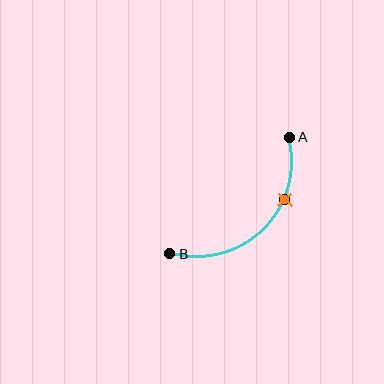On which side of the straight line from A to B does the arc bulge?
The arc bulges below and to the right of the straight line connecting A and B.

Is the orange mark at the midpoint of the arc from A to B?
No. The orange mark lies on the arc but is closer to endpoint A. The arc midpoint would be at the point on the curve equidistant along the arc from both A and B.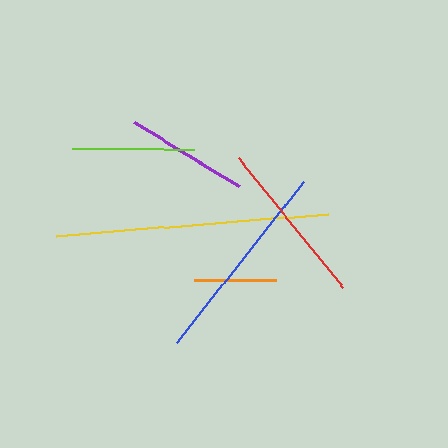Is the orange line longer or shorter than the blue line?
The blue line is longer than the orange line.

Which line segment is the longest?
The yellow line is the longest at approximately 273 pixels.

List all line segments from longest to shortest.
From longest to shortest: yellow, blue, red, purple, lime, orange.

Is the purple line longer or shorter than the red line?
The red line is longer than the purple line.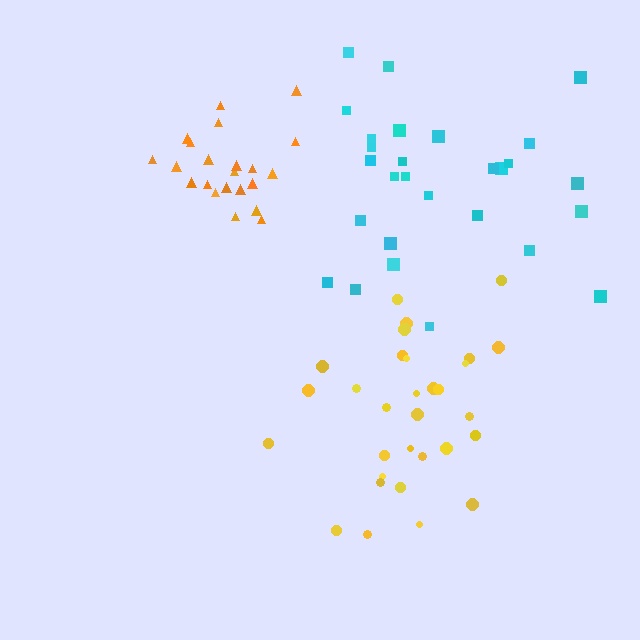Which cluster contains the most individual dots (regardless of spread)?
Yellow (31).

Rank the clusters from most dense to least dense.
orange, yellow, cyan.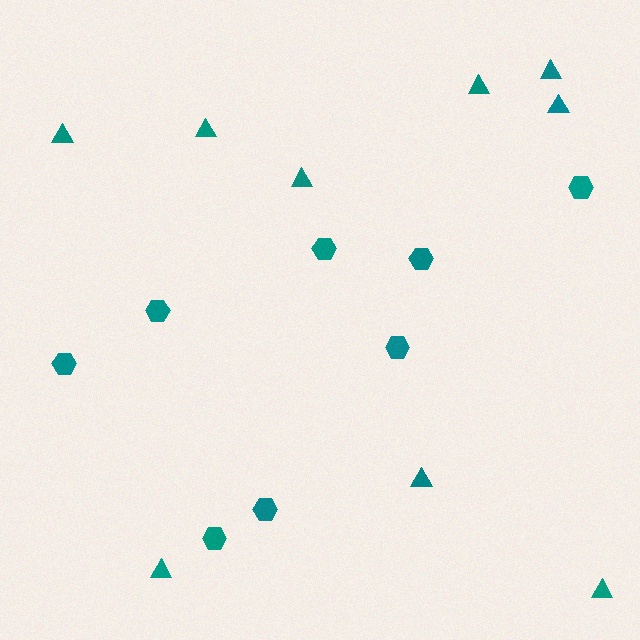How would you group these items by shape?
There are 2 groups: one group of triangles (9) and one group of hexagons (8).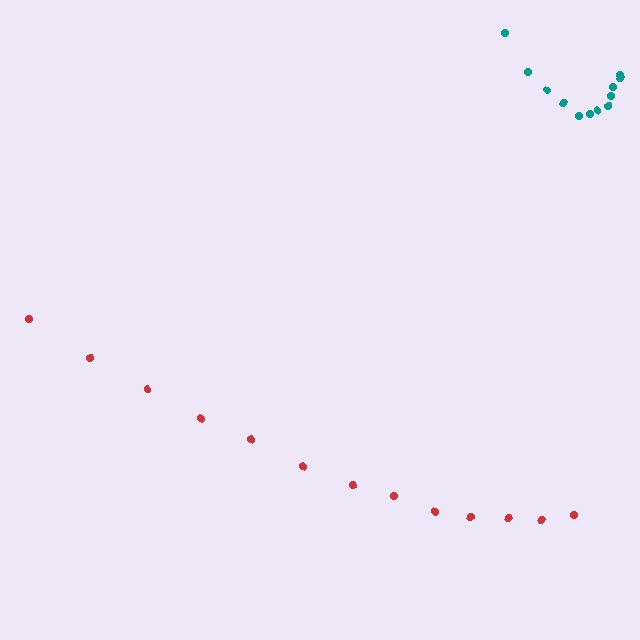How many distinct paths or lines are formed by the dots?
There are 2 distinct paths.